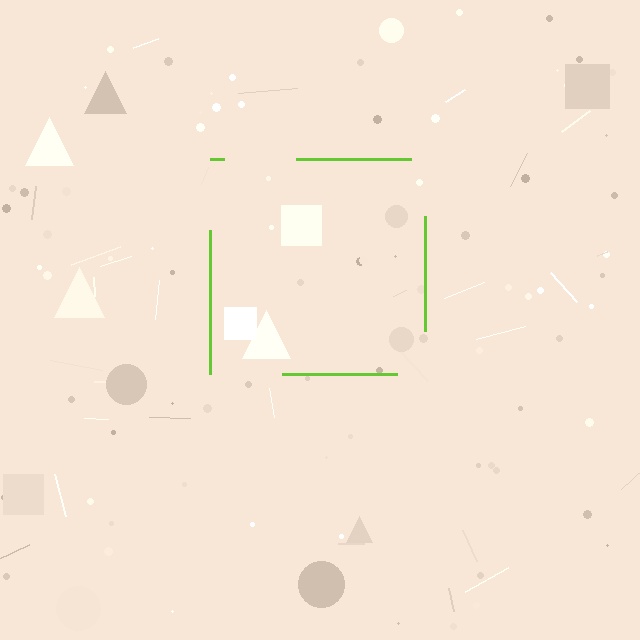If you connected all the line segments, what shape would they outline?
They would outline a square.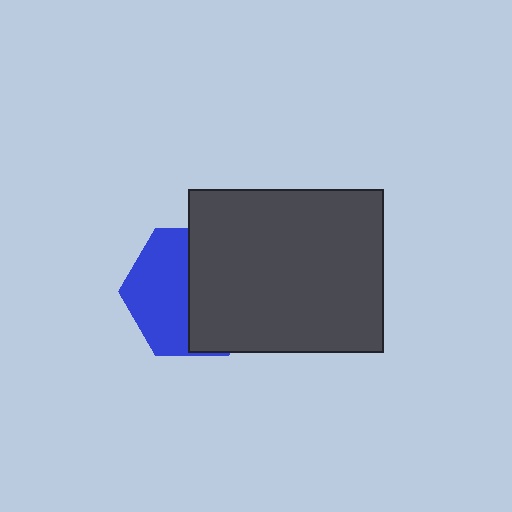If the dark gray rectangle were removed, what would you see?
You would see the complete blue hexagon.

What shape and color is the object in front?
The object in front is a dark gray rectangle.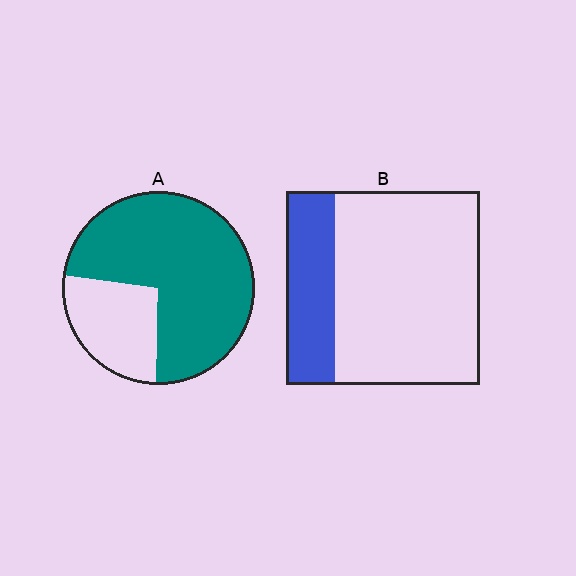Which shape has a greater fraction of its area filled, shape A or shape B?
Shape A.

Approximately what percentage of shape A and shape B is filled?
A is approximately 75% and B is approximately 25%.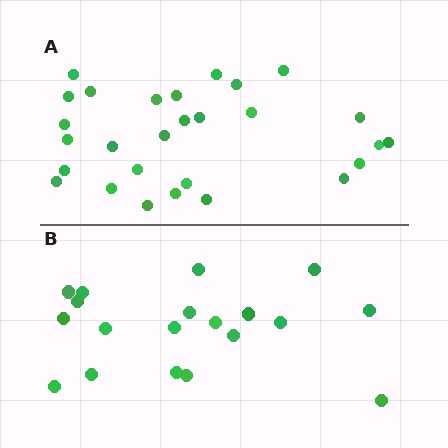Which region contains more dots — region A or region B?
Region A (the top region) has more dots.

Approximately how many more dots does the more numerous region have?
Region A has roughly 8 or so more dots than region B.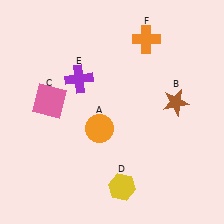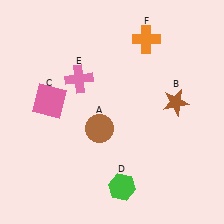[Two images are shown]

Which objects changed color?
A changed from orange to brown. D changed from yellow to green. E changed from purple to pink.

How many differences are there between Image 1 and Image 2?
There are 3 differences between the two images.